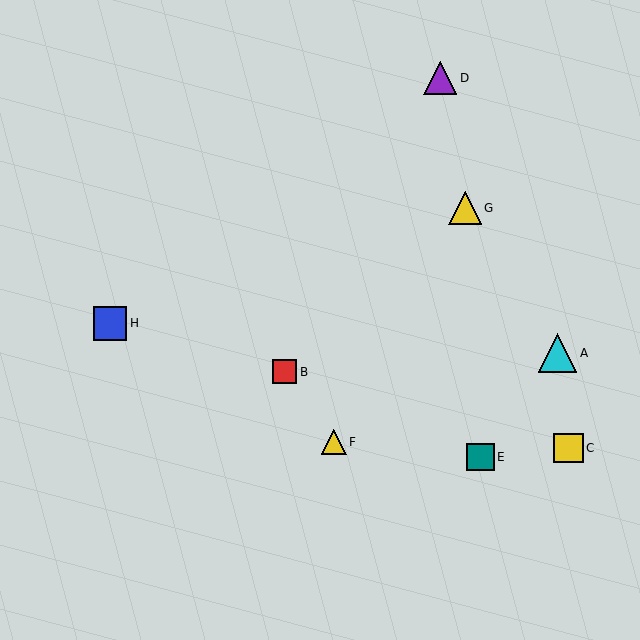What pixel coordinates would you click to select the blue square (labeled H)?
Click at (110, 323) to select the blue square H.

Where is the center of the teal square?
The center of the teal square is at (480, 457).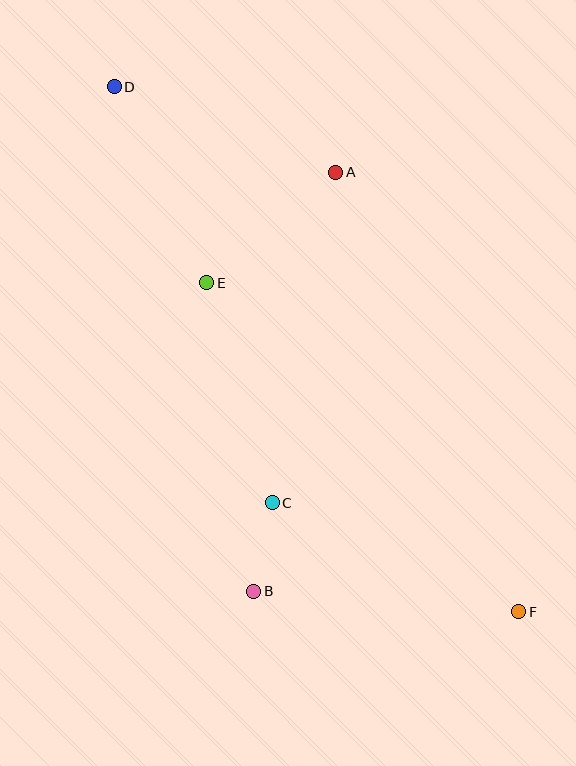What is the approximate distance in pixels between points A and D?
The distance between A and D is approximately 238 pixels.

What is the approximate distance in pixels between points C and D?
The distance between C and D is approximately 445 pixels.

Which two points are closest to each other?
Points B and C are closest to each other.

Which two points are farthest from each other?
Points D and F are farthest from each other.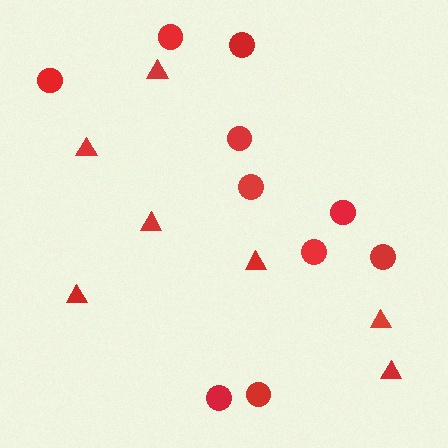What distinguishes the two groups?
There are 2 groups: one group of triangles (7) and one group of circles (10).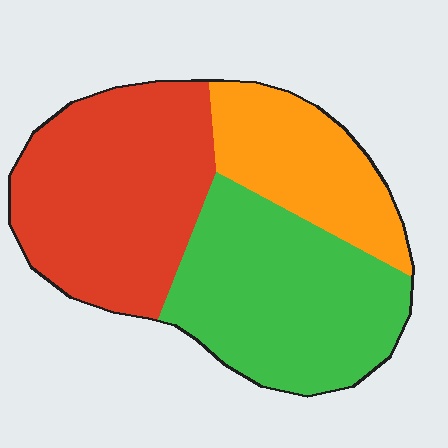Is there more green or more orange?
Green.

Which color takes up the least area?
Orange, at roughly 20%.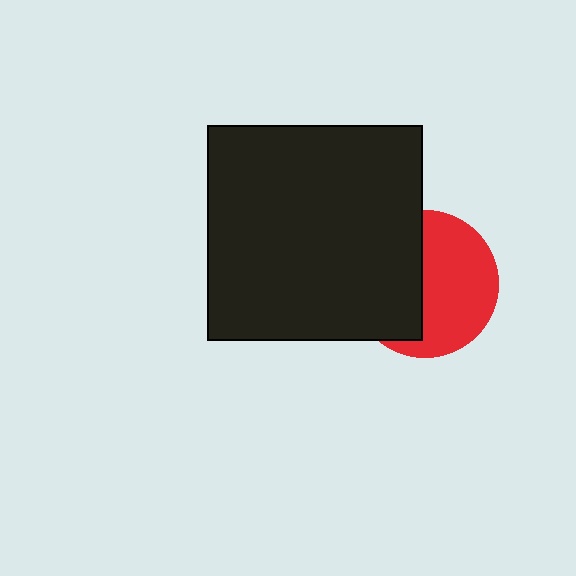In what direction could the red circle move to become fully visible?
The red circle could move right. That would shift it out from behind the black square entirely.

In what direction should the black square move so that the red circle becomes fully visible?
The black square should move left. That is the shortest direction to clear the overlap and leave the red circle fully visible.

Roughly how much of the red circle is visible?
About half of it is visible (roughly 54%).